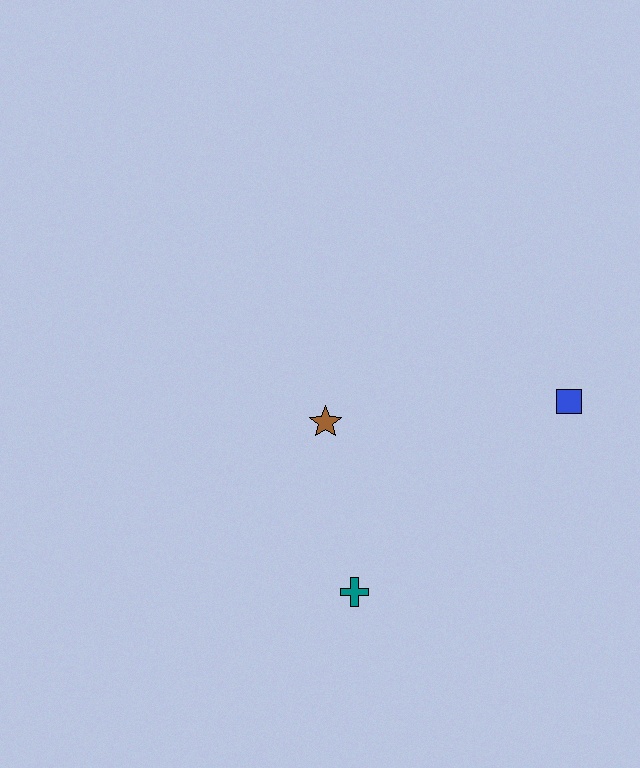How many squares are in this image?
There is 1 square.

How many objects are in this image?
There are 3 objects.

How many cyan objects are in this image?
There are no cyan objects.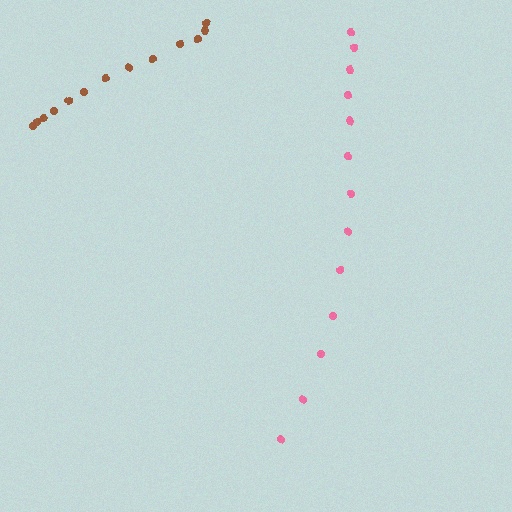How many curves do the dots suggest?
There are 2 distinct paths.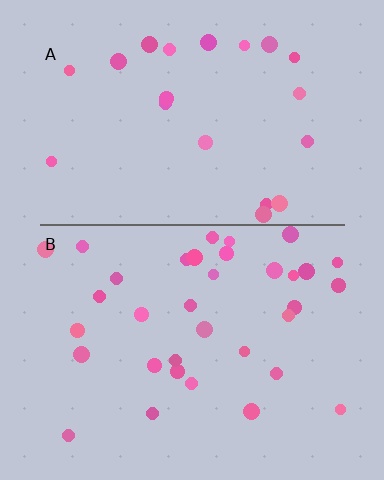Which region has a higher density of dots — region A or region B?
B (the bottom).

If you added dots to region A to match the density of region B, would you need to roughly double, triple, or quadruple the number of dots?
Approximately double.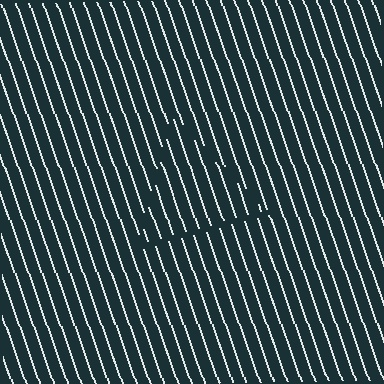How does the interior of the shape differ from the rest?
The interior of the shape contains the same grating, shifted by half a period — the contour is defined by the phase discontinuity where line-ends from the inner and outer gratings abut.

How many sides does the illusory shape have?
3 sides — the line-ends trace a triangle.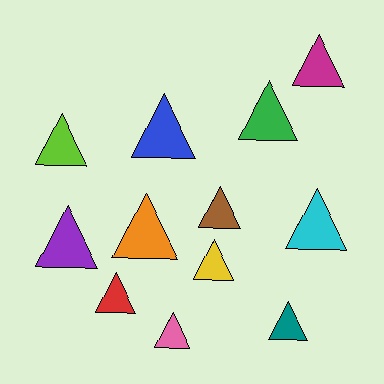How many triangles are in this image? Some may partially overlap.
There are 12 triangles.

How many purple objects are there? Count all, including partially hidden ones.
There is 1 purple object.